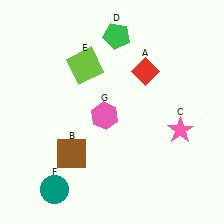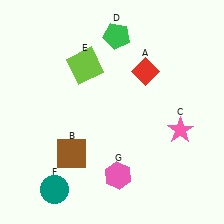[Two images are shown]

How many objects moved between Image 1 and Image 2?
1 object moved between the two images.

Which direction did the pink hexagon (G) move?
The pink hexagon (G) moved down.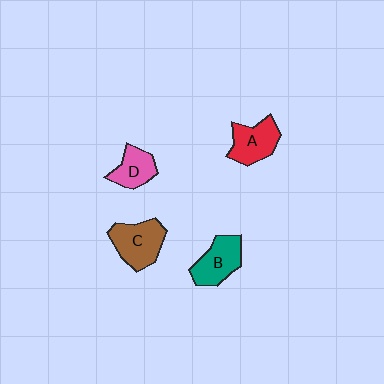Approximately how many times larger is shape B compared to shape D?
Approximately 1.3 times.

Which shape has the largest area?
Shape C (brown).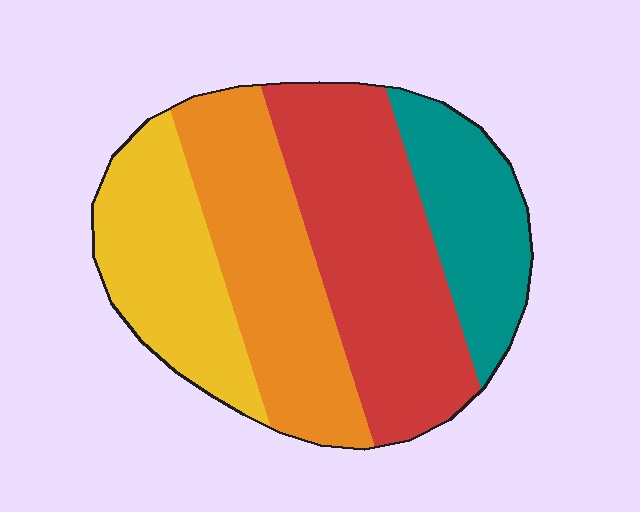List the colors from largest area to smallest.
From largest to smallest: red, orange, yellow, teal.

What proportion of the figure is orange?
Orange covers 27% of the figure.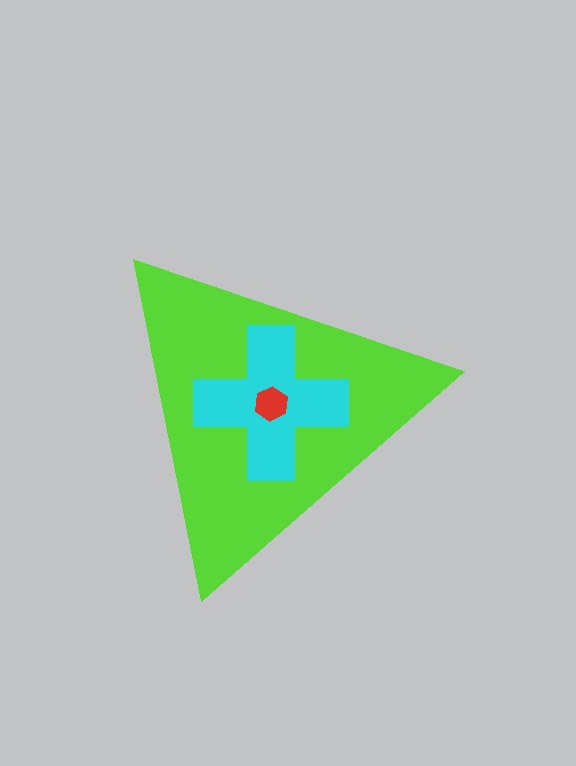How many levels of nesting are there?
3.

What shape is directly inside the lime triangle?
The cyan cross.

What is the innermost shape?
The red hexagon.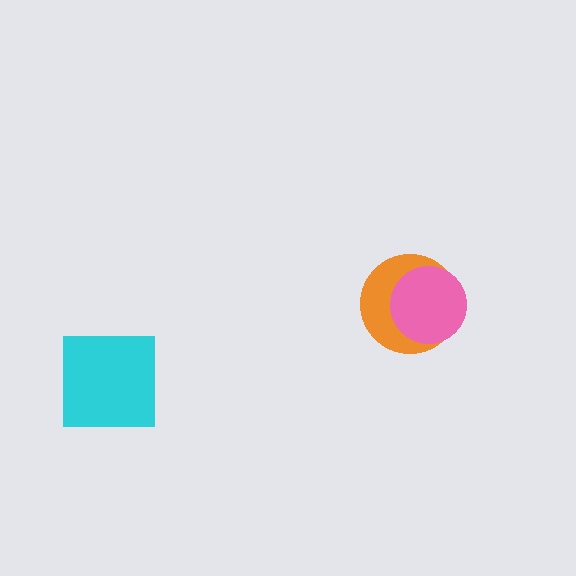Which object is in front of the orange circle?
The pink circle is in front of the orange circle.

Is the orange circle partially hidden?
Yes, it is partially covered by another shape.